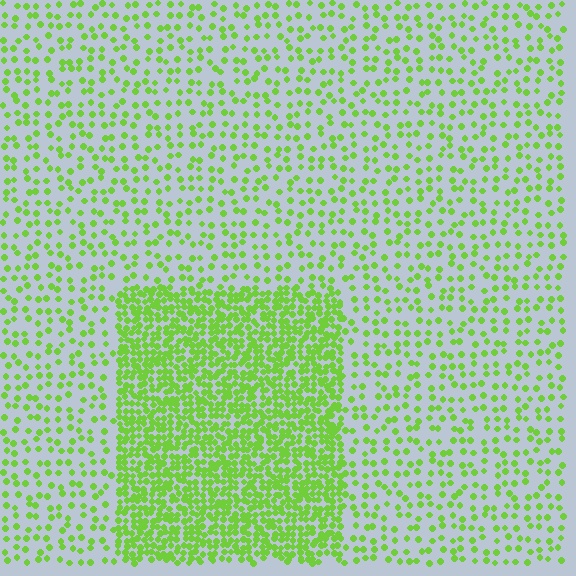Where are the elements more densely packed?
The elements are more densely packed inside the rectangle boundary.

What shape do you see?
I see a rectangle.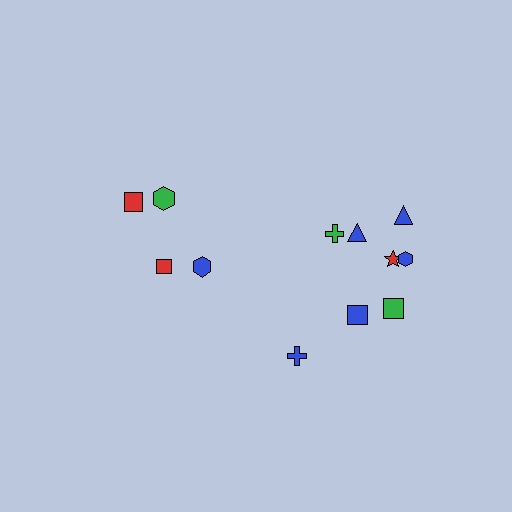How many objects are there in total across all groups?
There are 12 objects.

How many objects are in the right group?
There are 8 objects.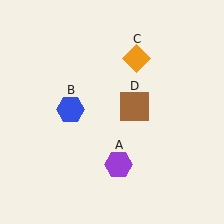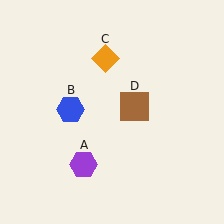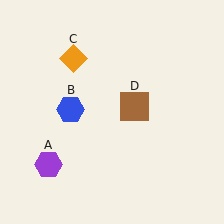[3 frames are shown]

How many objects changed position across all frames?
2 objects changed position: purple hexagon (object A), orange diamond (object C).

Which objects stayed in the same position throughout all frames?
Blue hexagon (object B) and brown square (object D) remained stationary.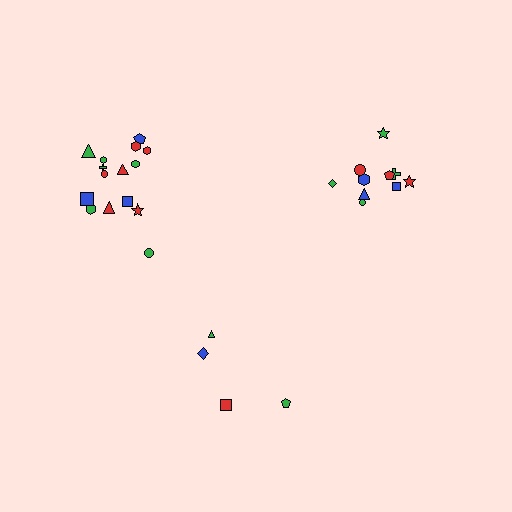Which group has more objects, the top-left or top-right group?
The top-left group.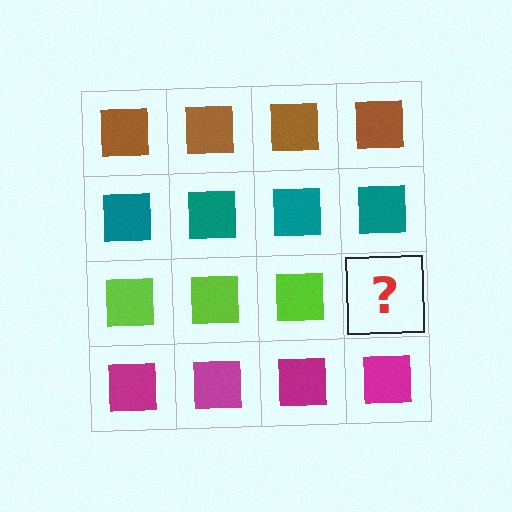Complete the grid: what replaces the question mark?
The question mark should be replaced with a lime square.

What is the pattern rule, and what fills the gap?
The rule is that each row has a consistent color. The gap should be filled with a lime square.